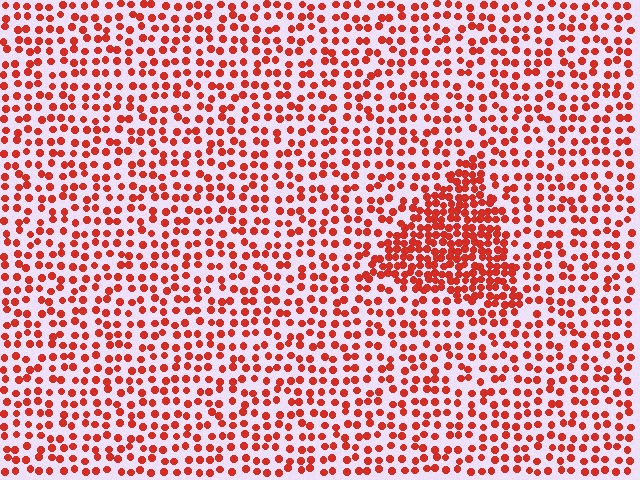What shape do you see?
I see a triangle.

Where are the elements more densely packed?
The elements are more densely packed inside the triangle boundary.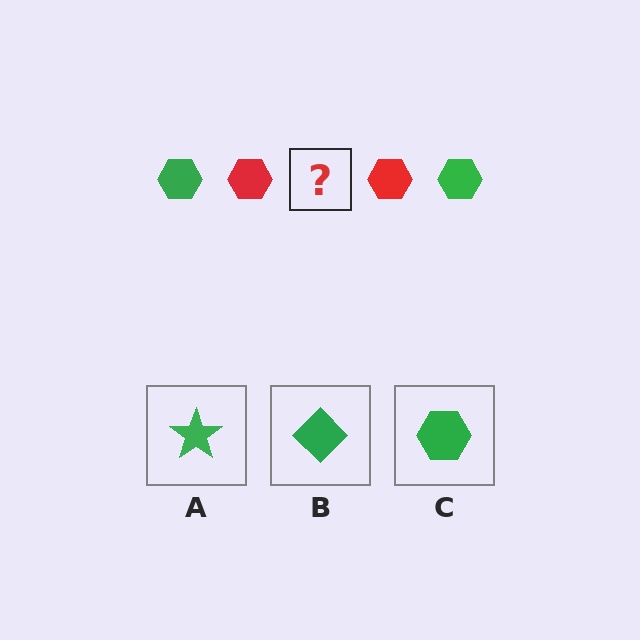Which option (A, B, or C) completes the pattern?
C.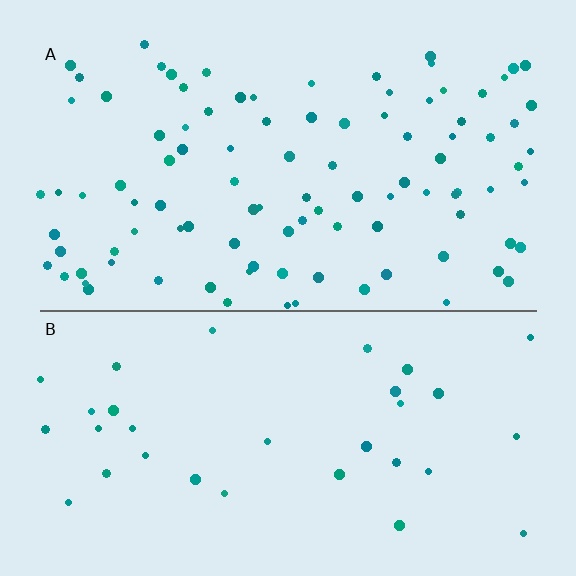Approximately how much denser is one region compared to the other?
Approximately 3.0× — region A over region B.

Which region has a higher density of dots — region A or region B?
A (the top).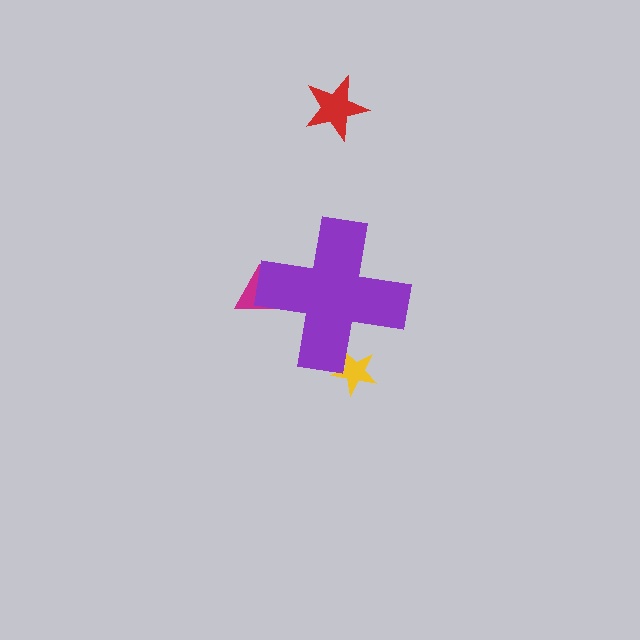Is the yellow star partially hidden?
Yes, the yellow star is partially hidden behind the purple cross.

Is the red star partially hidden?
No, the red star is fully visible.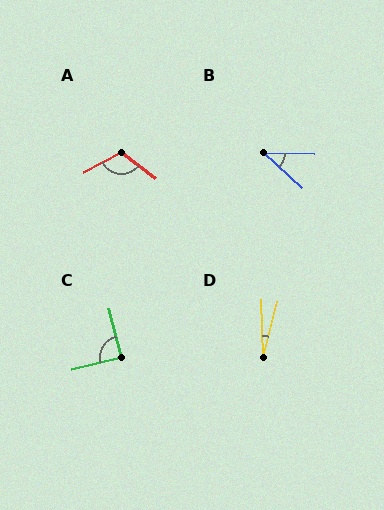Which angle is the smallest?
D, at approximately 15 degrees.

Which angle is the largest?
A, at approximately 115 degrees.